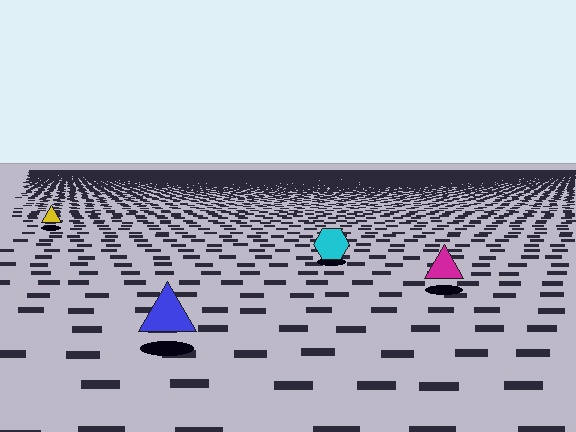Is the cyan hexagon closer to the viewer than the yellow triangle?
Yes. The cyan hexagon is closer — you can tell from the texture gradient: the ground texture is coarser near it.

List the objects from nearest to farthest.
From nearest to farthest: the blue triangle, the magenta triangle, the cyan hexagon, the yellow triangle.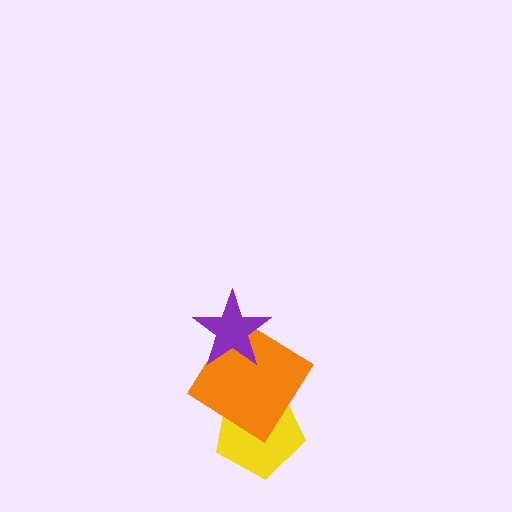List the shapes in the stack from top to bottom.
From top to bottom: the purple star, the orange diamond, the yellow pentagon.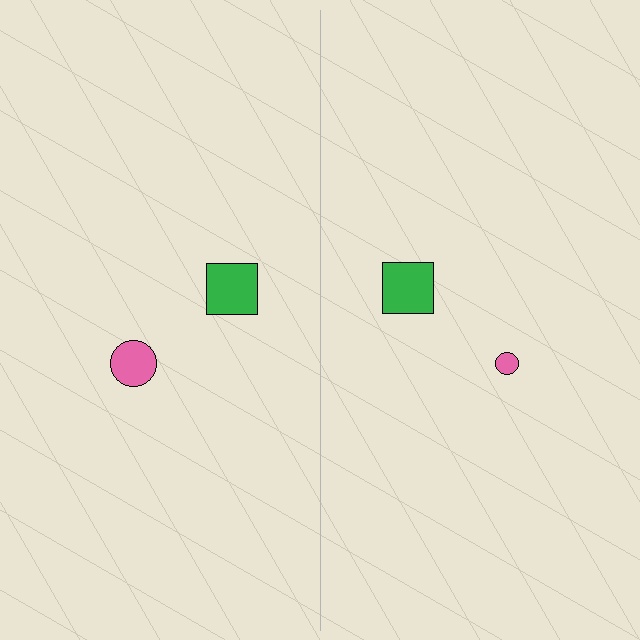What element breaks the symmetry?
The pink circle on the right side has a different size than its mirror counterpart.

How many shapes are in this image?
There are 4 shapes in this image.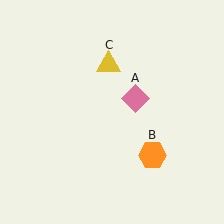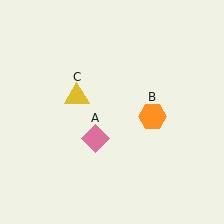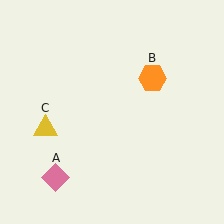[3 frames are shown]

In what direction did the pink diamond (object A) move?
The pink diamond (object A) moved down and to the left.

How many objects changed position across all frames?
3 objects changed position: pink diamond (object A), orange hexagon (object B), yellow triangle (object C).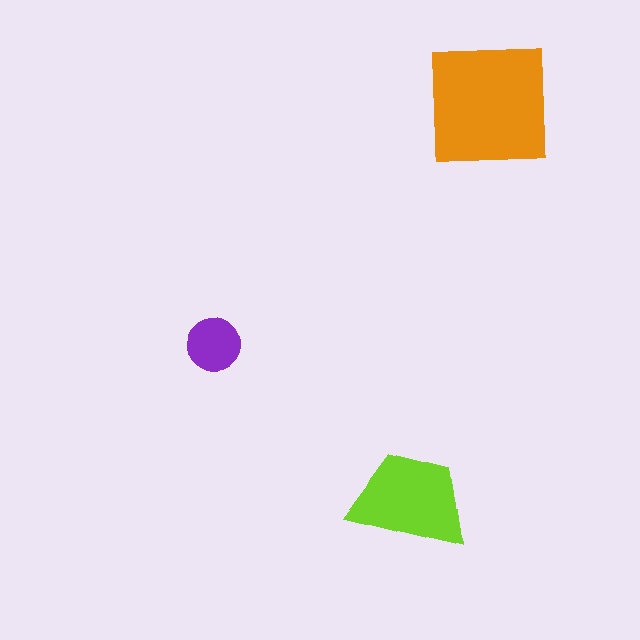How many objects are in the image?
There are 3 objects in the image.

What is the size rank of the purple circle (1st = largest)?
3rd.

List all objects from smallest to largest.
The purple circle, the lime trapezoid, the orange square.